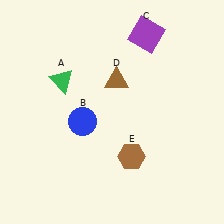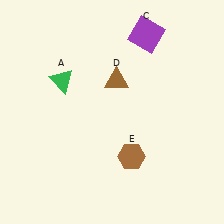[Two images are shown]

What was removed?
The blue circle (B) was removed in Image 2.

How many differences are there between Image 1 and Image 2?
There is 1 difference between the two images.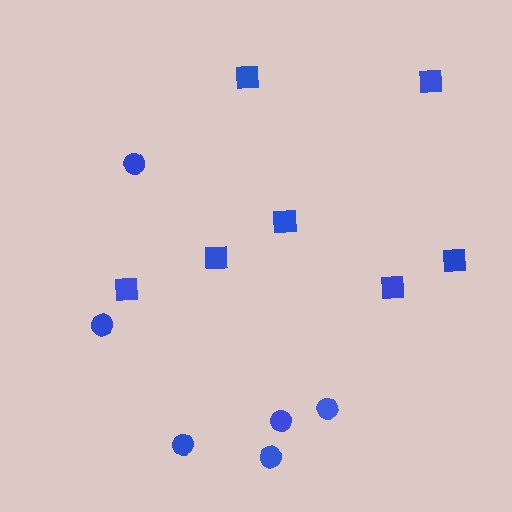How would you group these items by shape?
There are 2 groups: one group of squares (7) and one group of circles (6).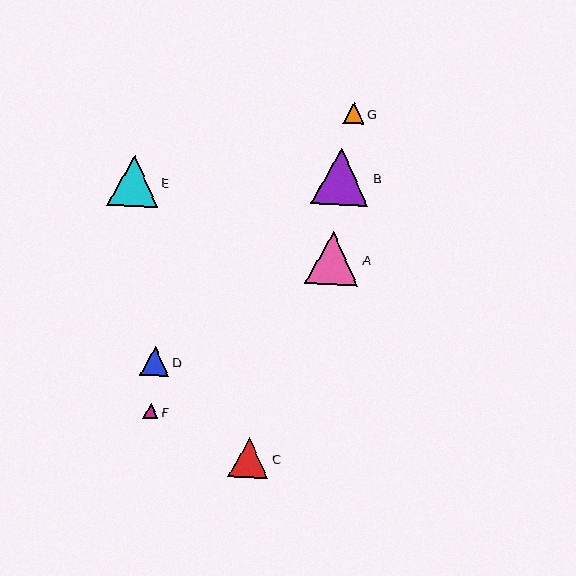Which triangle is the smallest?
Triangle F is the smallest with a size of approximately 15 pixels.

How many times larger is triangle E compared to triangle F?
Triangle E is approximately 3.4 times the size of triangle F.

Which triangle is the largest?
Triangle B is the largest with a size of approximately 58 pixels.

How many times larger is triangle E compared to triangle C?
Triangle E is approximately 1.3 times the size of triangle C.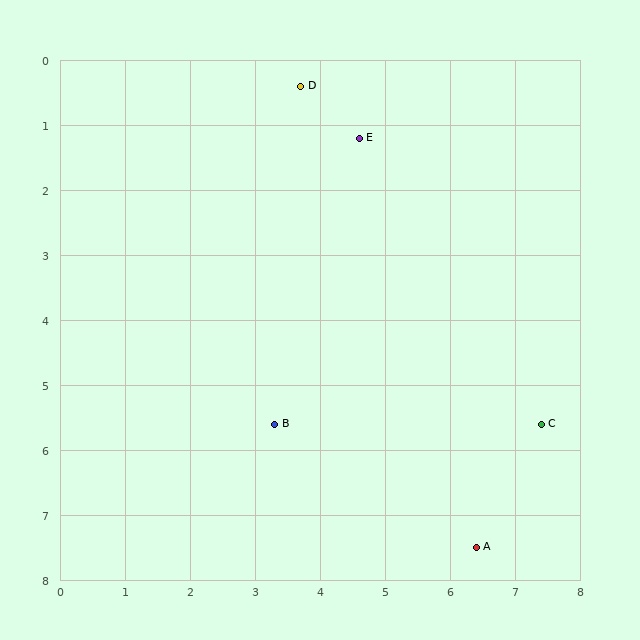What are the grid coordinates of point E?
Point E is at approximately (4.6, 1.2).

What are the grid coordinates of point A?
Point A is at approximately (6.4, 7.5).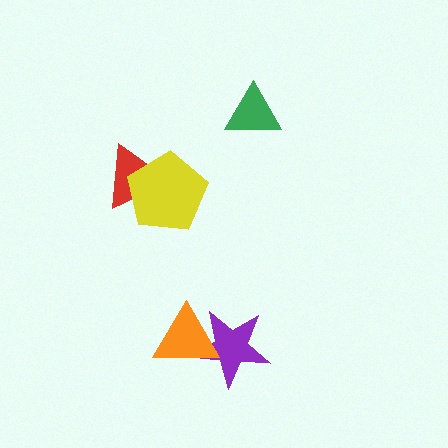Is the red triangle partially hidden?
Yes, it is partially covered by another shape.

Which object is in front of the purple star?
The orange triangle is in front of the purple star.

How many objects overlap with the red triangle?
1 object overlaps with the red triangle.